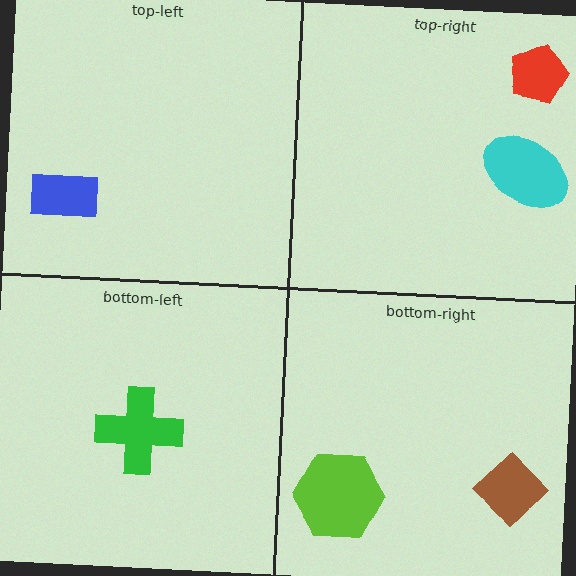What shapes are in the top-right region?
The red pentagon, the cyan ellipse.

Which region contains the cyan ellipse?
The top-right region.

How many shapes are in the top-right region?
2.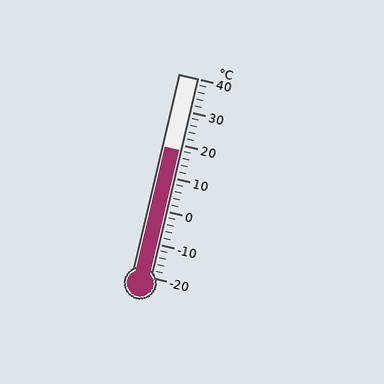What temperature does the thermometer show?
The thermometer shows approximately 18°C.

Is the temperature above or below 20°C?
The temperature is below 20°C.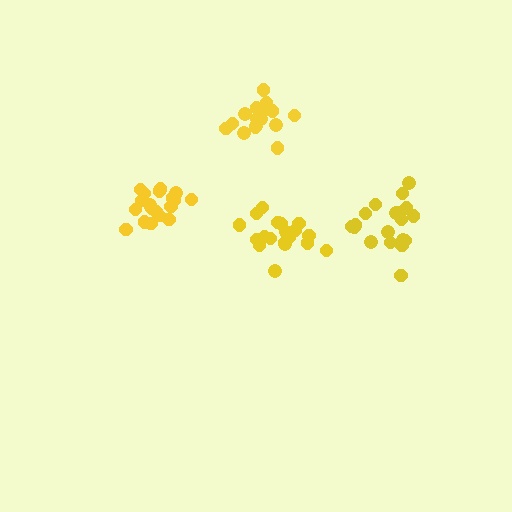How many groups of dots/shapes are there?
There are 4 groups.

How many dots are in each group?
Group 1: 19 dots, Group 2: 19 dots, Group 3: 16 dots, Group 4: 19 dots (73 total).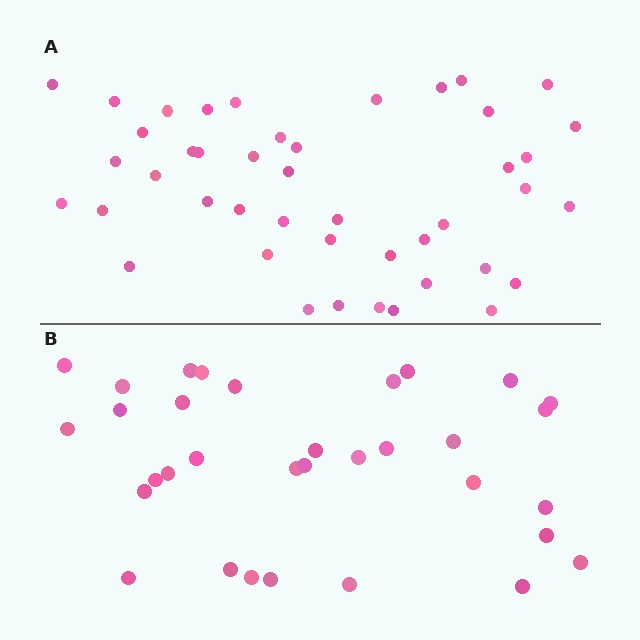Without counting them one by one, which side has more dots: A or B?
Region A (the top region) has more dots.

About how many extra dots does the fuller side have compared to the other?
Region A has roughly 12 or so more dots than region B.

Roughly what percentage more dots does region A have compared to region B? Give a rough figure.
About 35% more.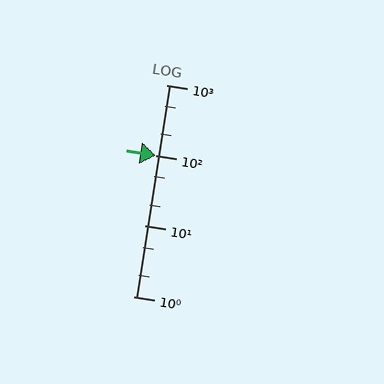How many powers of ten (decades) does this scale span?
The scale spans 3 decades, from 1 to 1000.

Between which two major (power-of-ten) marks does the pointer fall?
The pointer is between 100 and 1000.